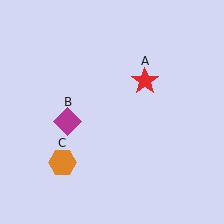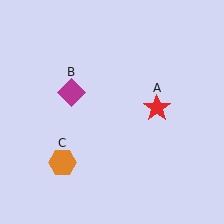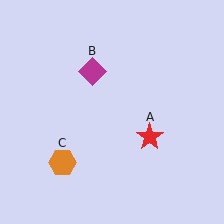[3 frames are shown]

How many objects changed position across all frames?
2 objects changed position: red star (object A), magenta diamond (object B).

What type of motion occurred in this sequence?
The red star (object A), magenta diamond (object B) rotated clockwise around the center of the scene.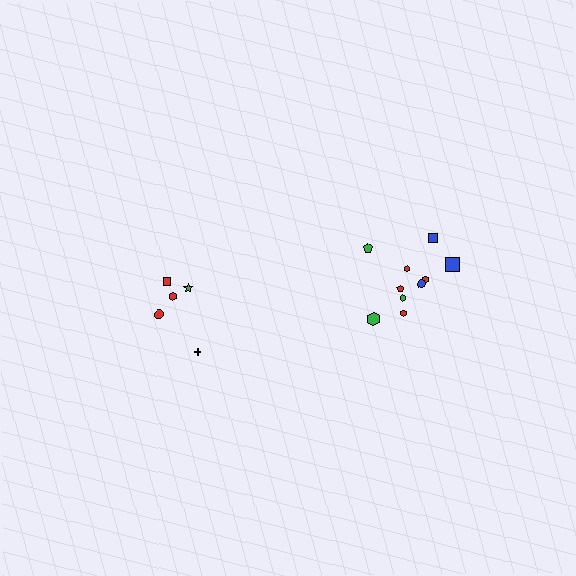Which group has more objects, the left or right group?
The right group.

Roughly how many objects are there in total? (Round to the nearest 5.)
Roughly 15 objects in total.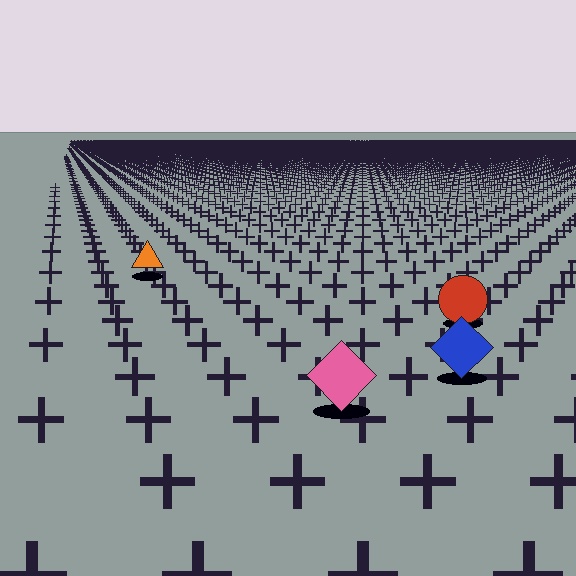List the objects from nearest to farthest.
From nearest to farthest: the pink diamond, the blue diamond, the red circle, the orange triangle.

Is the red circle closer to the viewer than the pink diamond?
No. The pink diamond is closer — you can tell from the texture gradient: the ground texture is coarser near it.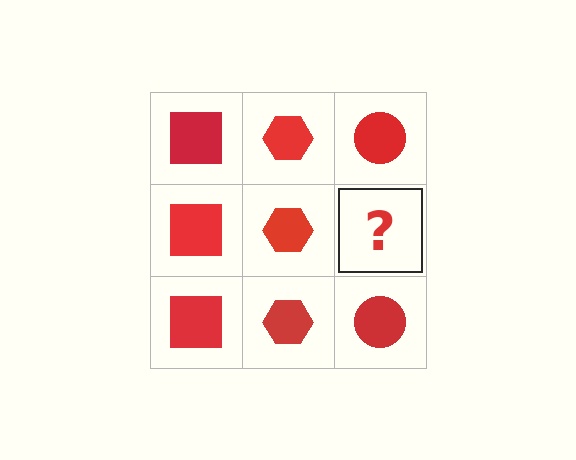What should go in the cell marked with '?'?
The missing cell should contain a red circle.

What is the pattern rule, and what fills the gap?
The rule is that each column has a consistent shape. The gap should be filled with a red circle.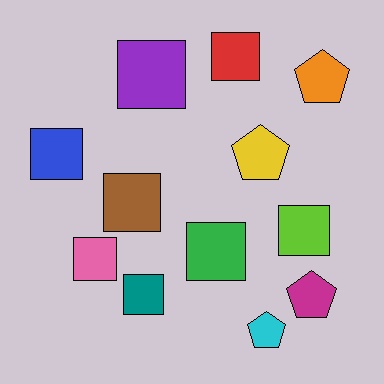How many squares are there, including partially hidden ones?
There are 8 squares.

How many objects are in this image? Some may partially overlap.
There are 12 objects.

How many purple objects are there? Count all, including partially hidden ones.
There is 1 purple object.